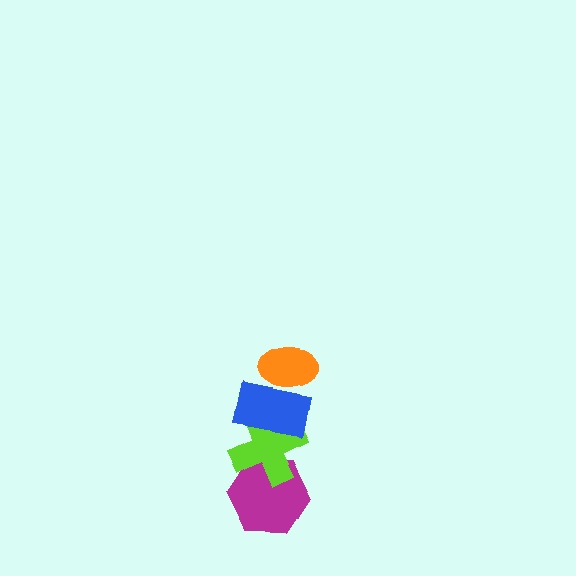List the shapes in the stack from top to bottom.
From top to bottom: the orange ellipse, the blue rectangle, the lime cross, the magenta hexagon.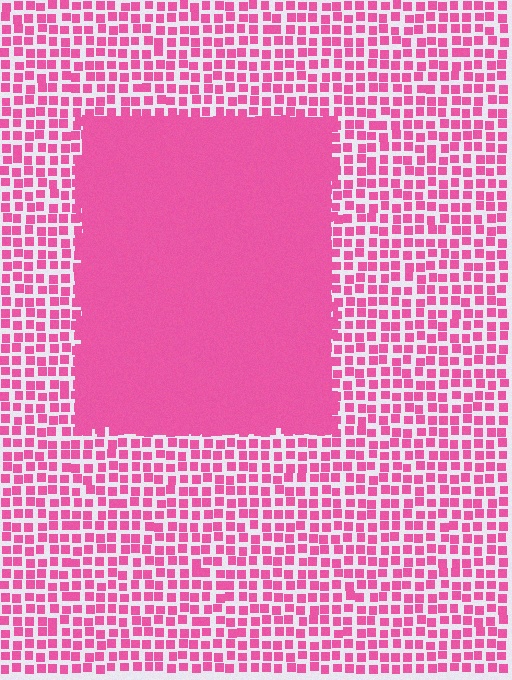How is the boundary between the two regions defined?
The boundary is defined by a change in element density (approximately 2.9x ratio). All elements are the same color, size, and shape.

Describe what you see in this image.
The image contains small pink elements arranged at two different densities. A rectangle-shaped region is visible where the elements are more densely packed than the surrounding area.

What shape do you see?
I see a rectangle.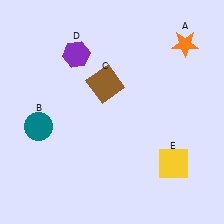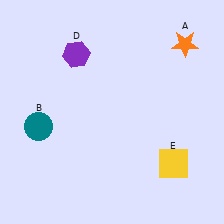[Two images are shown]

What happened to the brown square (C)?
The brown square (C) was removed in Image 2. It was in the top-left area of Image 1.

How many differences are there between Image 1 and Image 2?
There is 1 difference between the two images.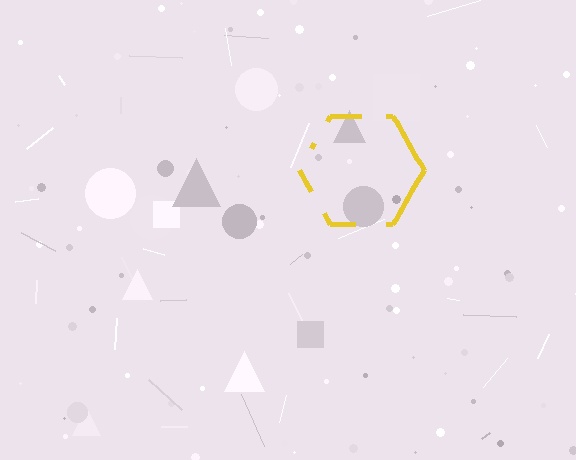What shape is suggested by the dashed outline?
The dashed outline suggests a hexagon.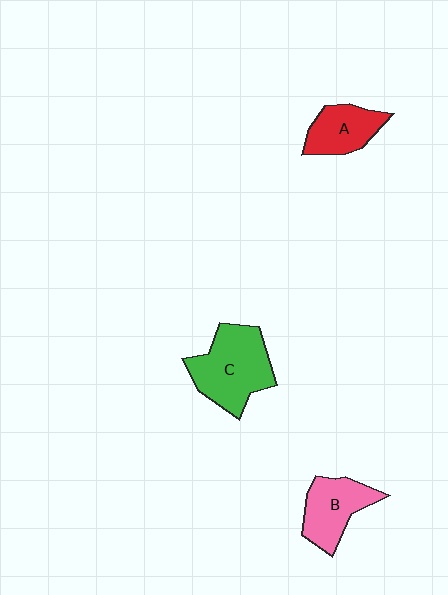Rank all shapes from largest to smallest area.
From largest to smallest: C (green), B (pink), A (red).